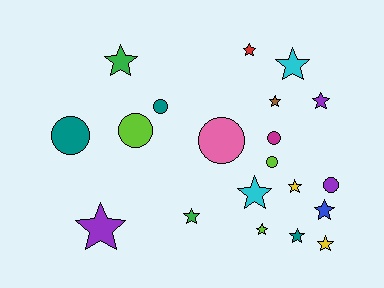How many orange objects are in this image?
There are no orange objects.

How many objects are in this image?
There are 20 objects.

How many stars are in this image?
There are 13 stars.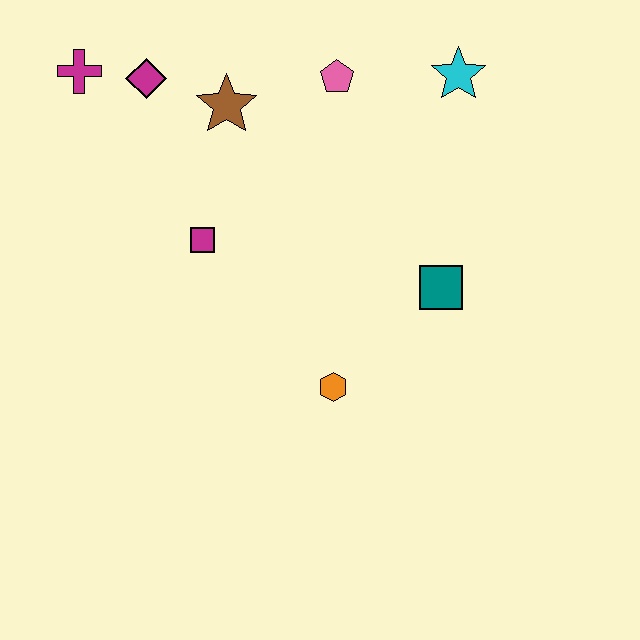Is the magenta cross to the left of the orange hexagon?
Yes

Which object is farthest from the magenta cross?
The teal square is farthest from the magenta cross.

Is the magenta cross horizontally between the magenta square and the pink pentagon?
No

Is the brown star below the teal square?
No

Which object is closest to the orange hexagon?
The teal square is closest to the orange hexagon.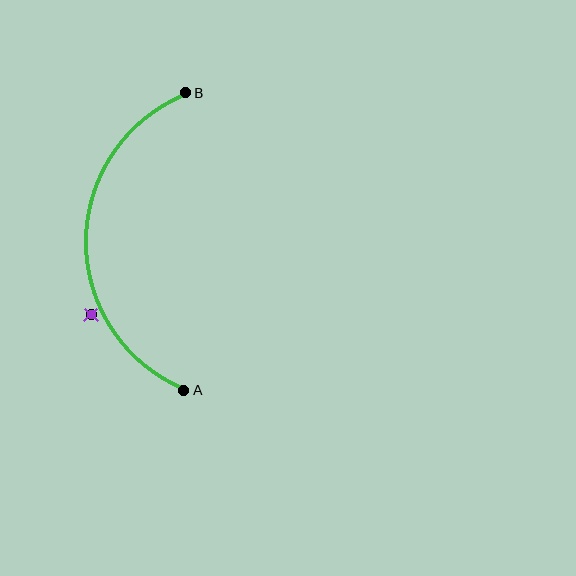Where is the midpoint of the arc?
The arc midpoint is the point on the curve farthest from the straight line joining A and B. It sits to the left of that line.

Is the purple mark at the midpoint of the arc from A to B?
No — the purple mark does not lie on the arc at all. It sits slightly outside the curve.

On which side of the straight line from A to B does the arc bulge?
The arc bulges to the left of the straight line connecting A and B.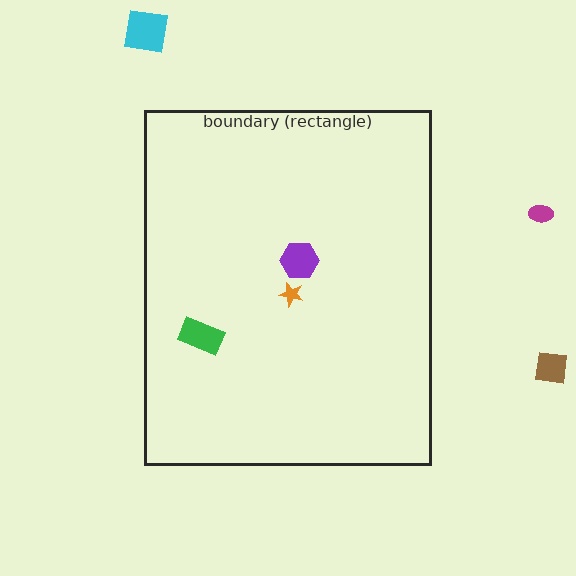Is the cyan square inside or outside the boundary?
Outside.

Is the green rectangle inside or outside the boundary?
Inside.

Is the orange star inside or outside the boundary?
Inside.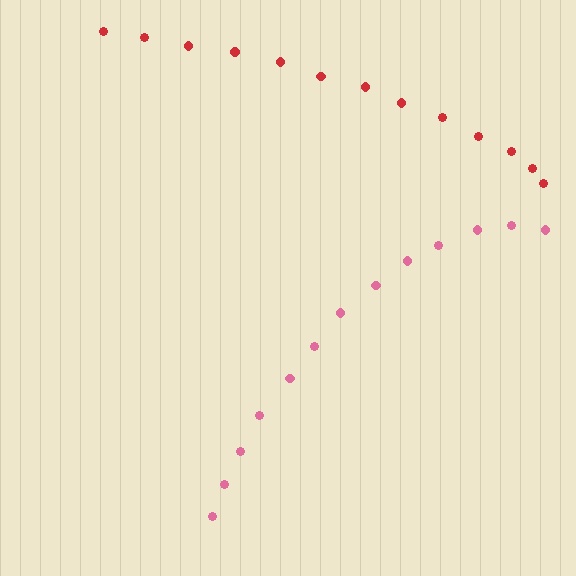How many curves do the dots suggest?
There are 2 distinct paths.